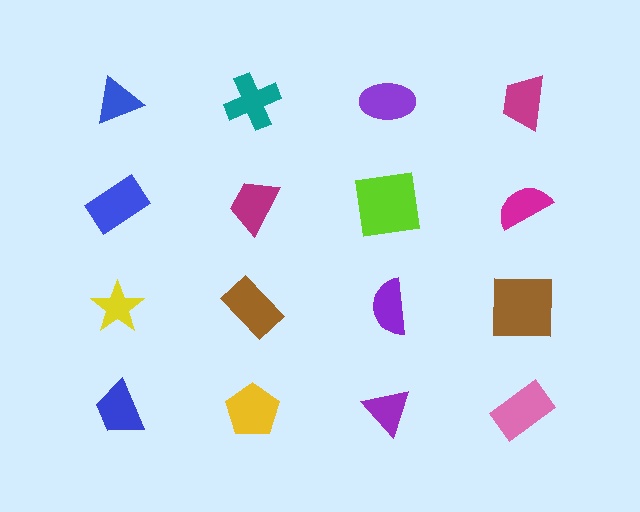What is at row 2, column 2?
A magenta trapezoid.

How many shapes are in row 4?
4 shapes.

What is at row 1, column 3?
A purple ellipse.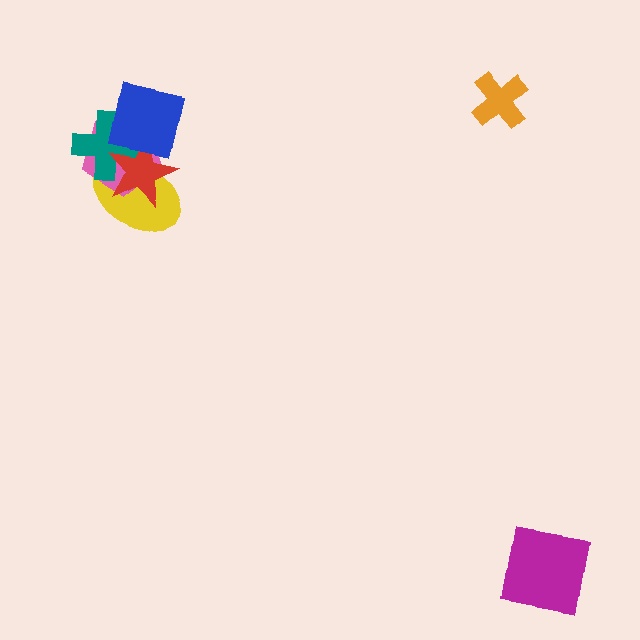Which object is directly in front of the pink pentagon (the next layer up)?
The teal cross is directly in front of the pink pentagon.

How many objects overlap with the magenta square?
0 objects overlap with the magenta square.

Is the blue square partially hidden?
No, no other shape covers it.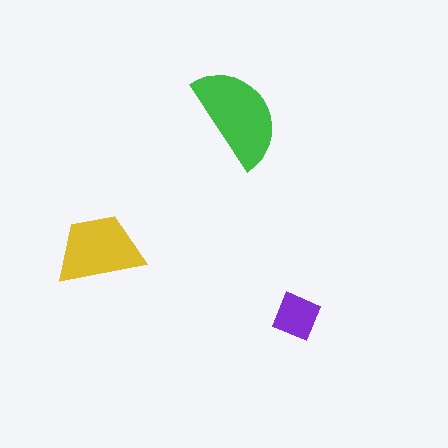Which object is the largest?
The green semicircle.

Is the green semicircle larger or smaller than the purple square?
Larger.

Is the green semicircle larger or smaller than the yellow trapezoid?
Larger.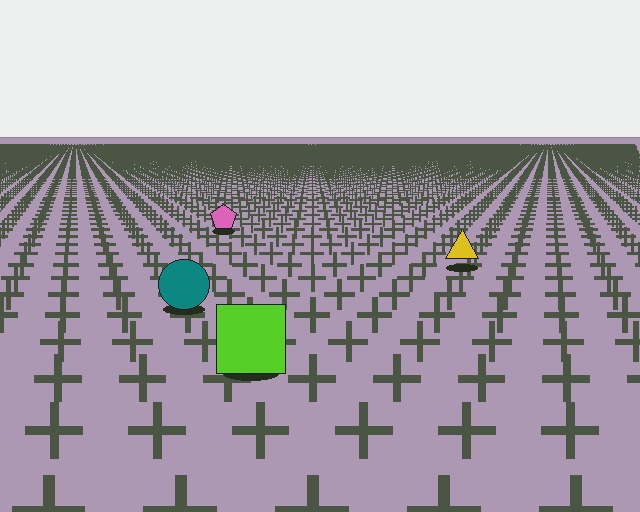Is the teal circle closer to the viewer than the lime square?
No. The lime square is closer — you can tell from the texture gradient: the ground texture is coarser near it.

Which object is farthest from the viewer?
The pink pentagon is farthest from the viewer. It appears smaller and the ground texture around it is denser.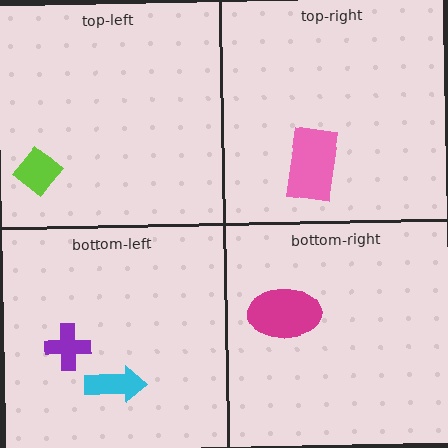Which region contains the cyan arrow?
The bottom-left region.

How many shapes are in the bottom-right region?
1.